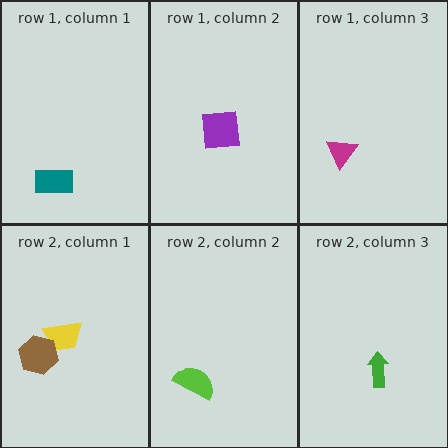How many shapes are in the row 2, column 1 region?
2.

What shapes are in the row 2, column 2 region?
The lime semicircle.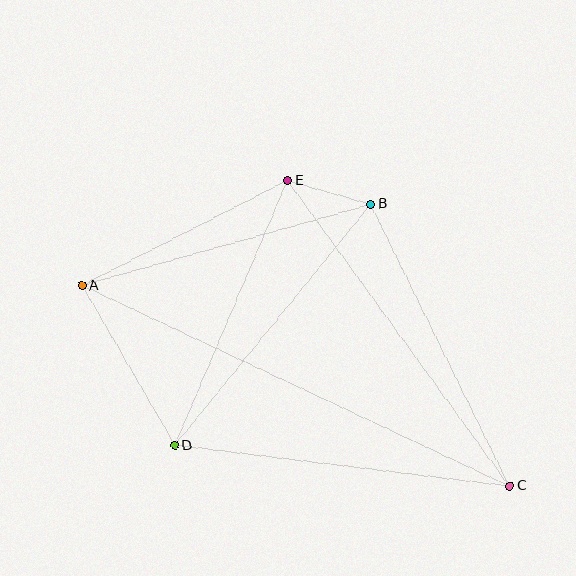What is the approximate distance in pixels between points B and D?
The distance between B and D is approximately 311 pixels.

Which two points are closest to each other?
Points B and E are closest to each other.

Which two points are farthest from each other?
Points A and C are farthest from each other.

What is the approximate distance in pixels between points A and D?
The distance between A and D is approximately 185 pixels.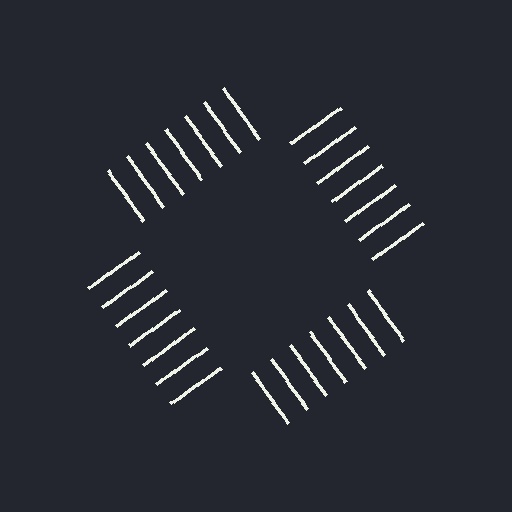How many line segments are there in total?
28 — 7 along each of the 4 edges.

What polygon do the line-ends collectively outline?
An illusory square — the line segments terminate on its edges but no continuous stroke is drawn.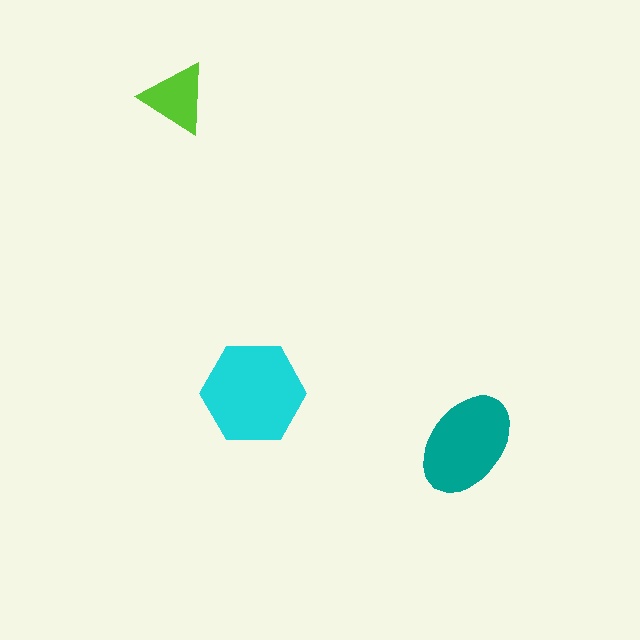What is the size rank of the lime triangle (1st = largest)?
3rd.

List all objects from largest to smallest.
The cyan hexagon, the teal ellipse, the lime triangle.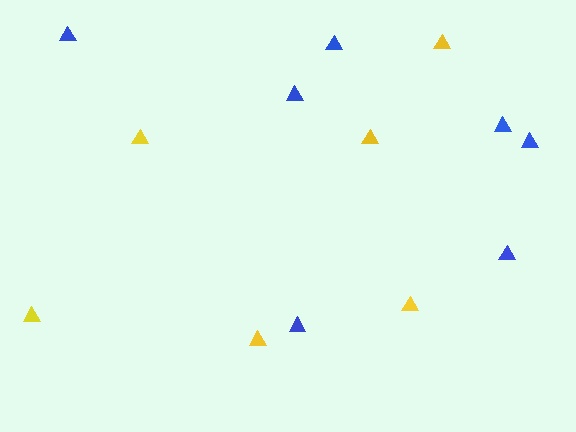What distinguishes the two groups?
There are 2 groups: one group of blue triangles (7) and one group of yellow triangles (6).